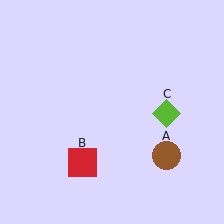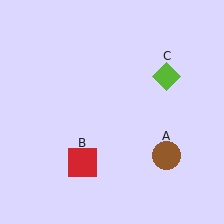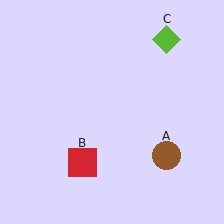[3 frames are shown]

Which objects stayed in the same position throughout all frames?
Brown circle (object A) and red square (object B) remained stationary.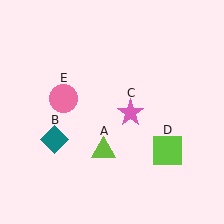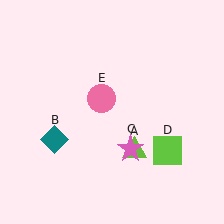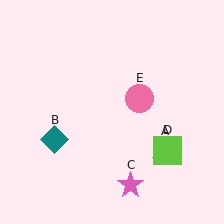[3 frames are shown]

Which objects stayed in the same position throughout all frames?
Teal diamond (object B) and lime square (object D) remained stationary.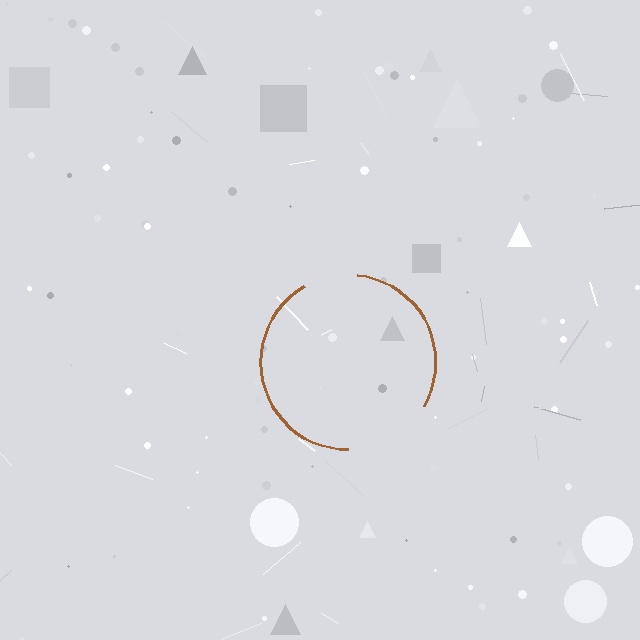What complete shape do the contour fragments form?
The contour fragments form a circle.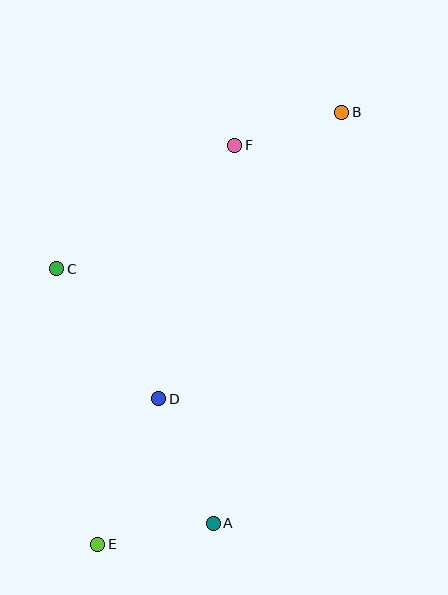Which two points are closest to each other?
Points B and F are closest to each other.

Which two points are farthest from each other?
Points B and E are farthest from each other.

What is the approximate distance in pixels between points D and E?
The distance between D and E is approximately 157 pixels.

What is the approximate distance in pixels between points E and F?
The distance between E and F is approximately 422 pixels.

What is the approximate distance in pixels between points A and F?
The distance between A and F is approximately 379 pixels.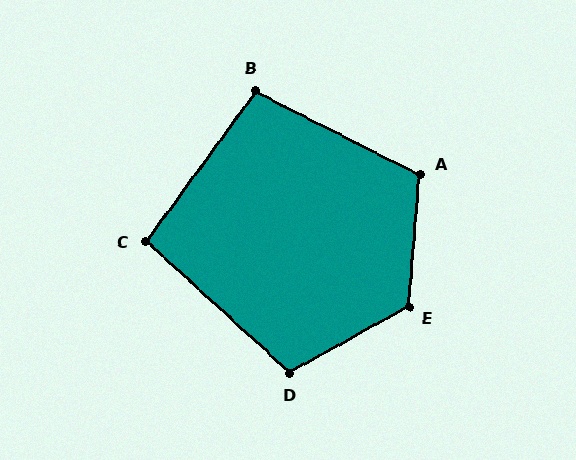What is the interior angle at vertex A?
Approximately 112 degrees (obtuse).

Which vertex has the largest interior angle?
E, at approximately 124 degrees.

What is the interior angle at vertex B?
Approximately 99 degrees (obtuse).